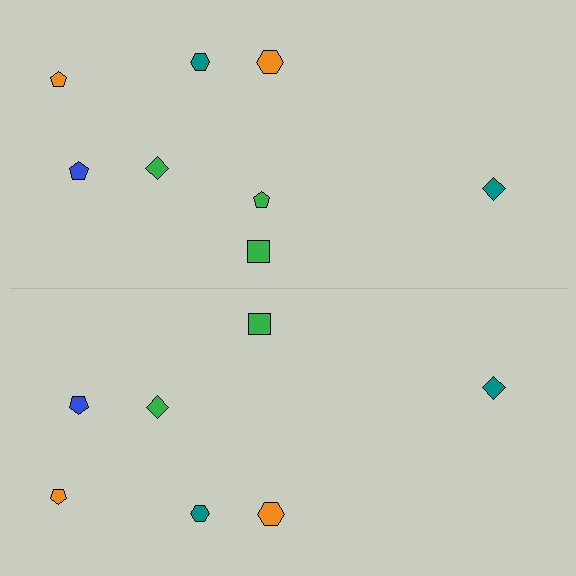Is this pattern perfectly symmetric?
No, the pattern is not perfectly symmetric. A green pentagon is missing from the bottom side.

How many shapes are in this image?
There are 15 shapes in this image.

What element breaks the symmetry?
A green pentagon is missing from the bottom side.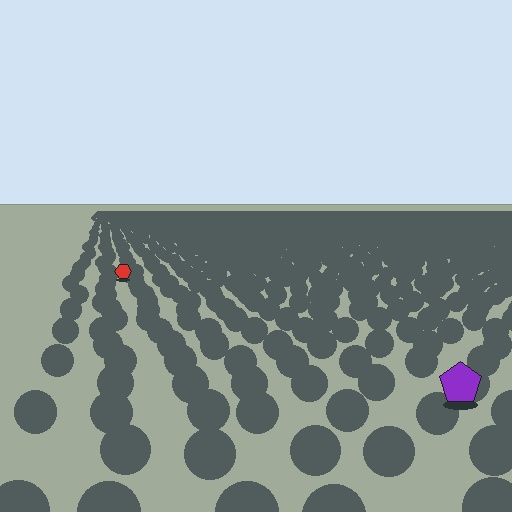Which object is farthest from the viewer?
The red hexagon is farthest from the viewer. It appears smaller and the ground texture around it is denser.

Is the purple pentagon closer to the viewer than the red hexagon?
Yes. The purple pentagon is closer — you can tell from the texture gradient: the ground texture is coarser near it.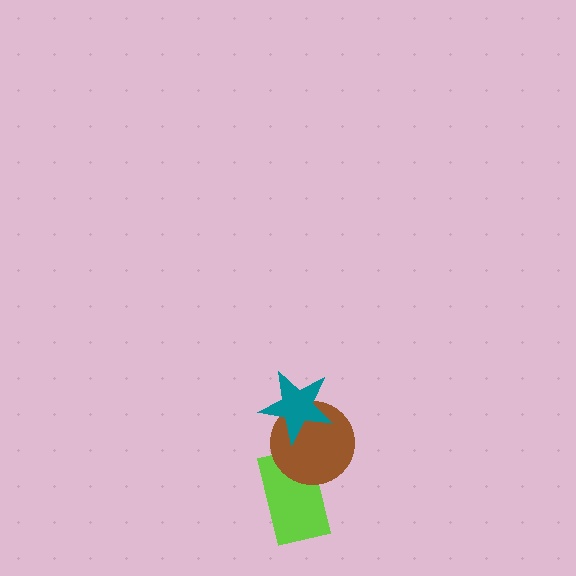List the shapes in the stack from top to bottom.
From top to bottom: the teal star, the brown circle, the lime rectangle.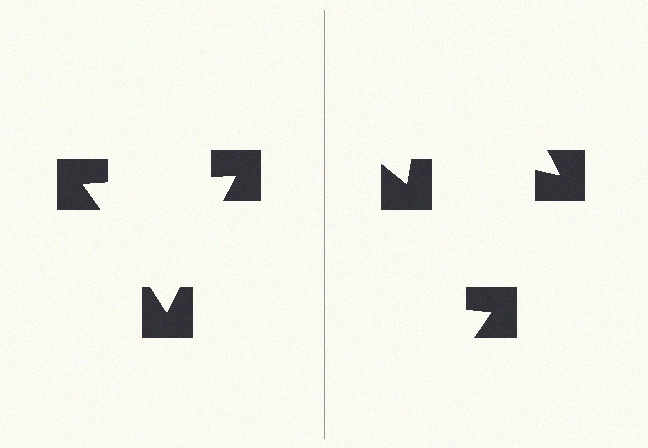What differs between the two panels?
The notched squares are positioned identically on both sides; only the wedge orientations differ. On the left they align to a triangle; on the right they are misaligned.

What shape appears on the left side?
An illusory triangle.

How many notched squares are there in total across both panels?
6 — 3 on each side.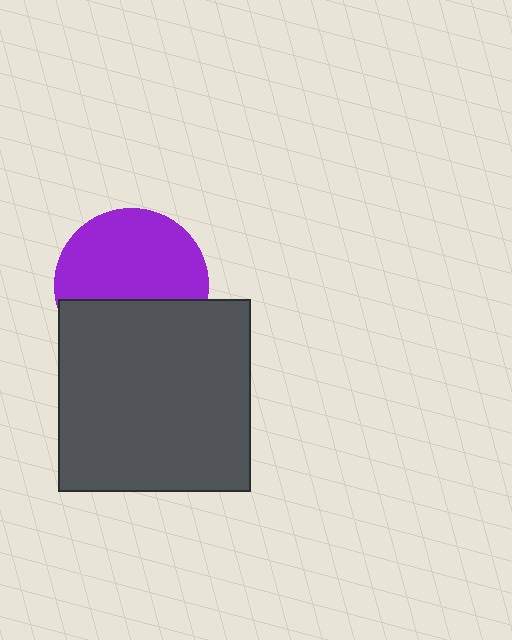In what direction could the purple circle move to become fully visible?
The purple circle could move up. That would shift it out from behind the dark gray square entirely.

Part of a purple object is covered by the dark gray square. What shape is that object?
It is a circle.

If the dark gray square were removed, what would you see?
You would see the complete purple circle.